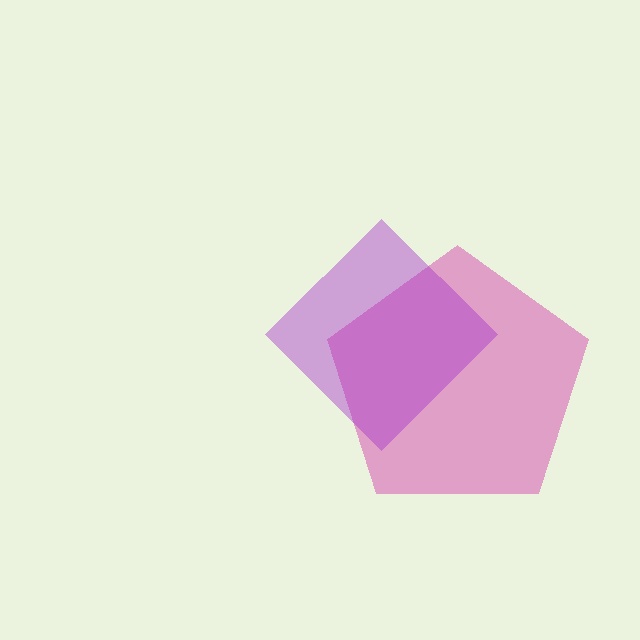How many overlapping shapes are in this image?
There are 2 overlapping shapes in the image.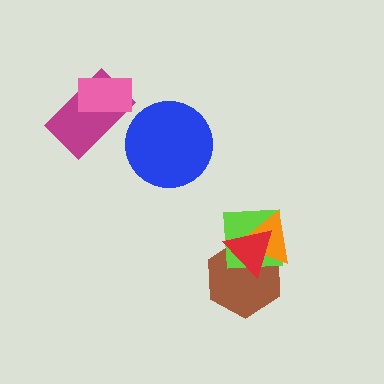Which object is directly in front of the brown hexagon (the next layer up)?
The lime square is directly in front of the brown hexagon.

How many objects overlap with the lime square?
3 objects overlap with the lime square.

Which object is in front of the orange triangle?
The red triangle is in front of the orange triangle.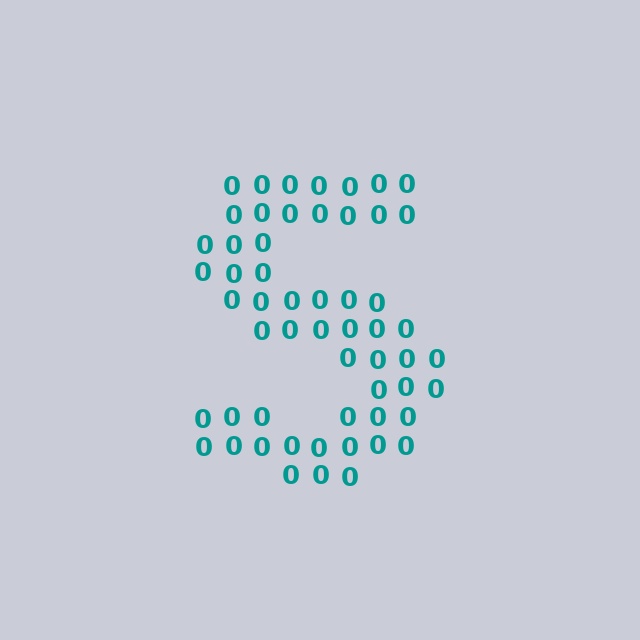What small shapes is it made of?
It is made of small digit 0's.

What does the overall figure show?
The overall figure shows the letter S.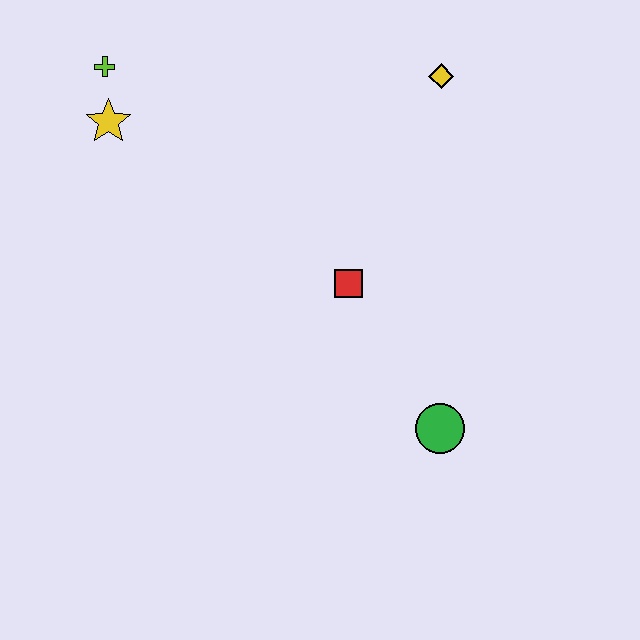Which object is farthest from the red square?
The lime cross is farthest from the red square.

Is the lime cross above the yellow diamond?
Yes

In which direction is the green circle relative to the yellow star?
The green circle is to the right of the yellow star.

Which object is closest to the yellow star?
The lime cross is closest to the yellow star.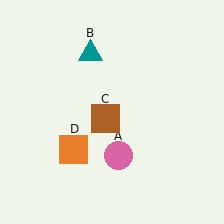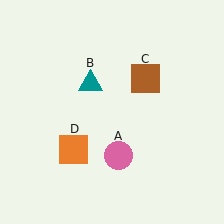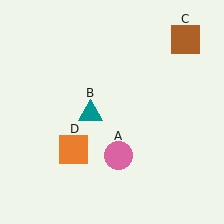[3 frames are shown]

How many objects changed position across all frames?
2 objects changed position: teal triangle (object B), brown square (object C).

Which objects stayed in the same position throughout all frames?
Pink circle (object A) and orange square (object D) remained stationary.